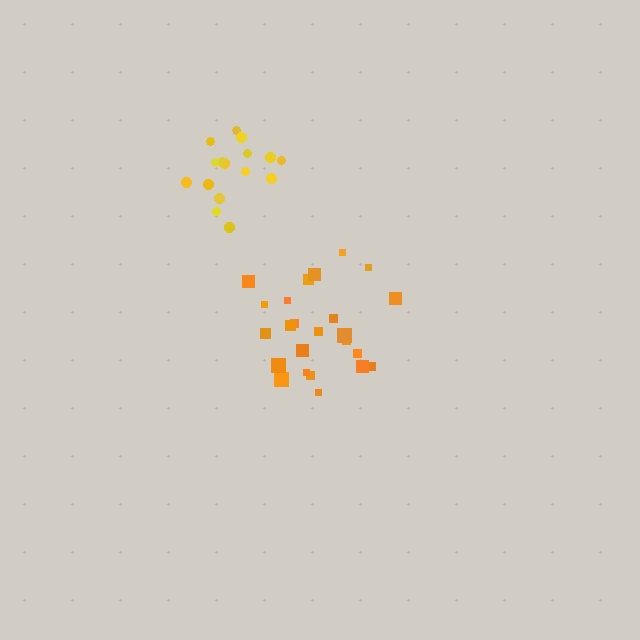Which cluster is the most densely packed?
Yellow.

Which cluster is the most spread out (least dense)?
Orange.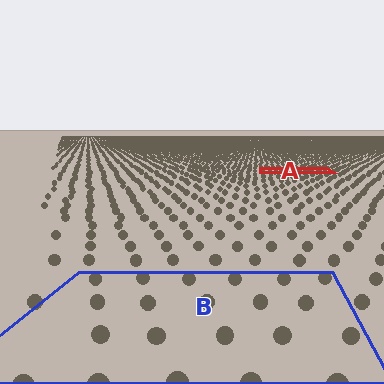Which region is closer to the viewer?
Region B is closer. The texture elements there are larger and more spread out.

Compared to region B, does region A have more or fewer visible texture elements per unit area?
Region A has more texture elements per unit area — they are packed more densely because it is farther away.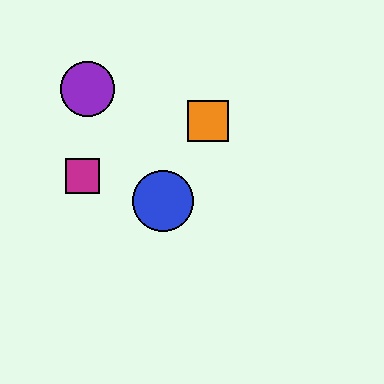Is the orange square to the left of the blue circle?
No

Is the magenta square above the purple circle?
No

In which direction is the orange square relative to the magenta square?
The orange square is to the right of the magenta square.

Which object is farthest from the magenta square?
The orange square is farthest from the magenta square.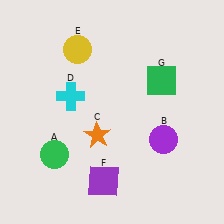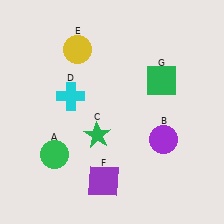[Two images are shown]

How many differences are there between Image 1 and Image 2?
There is 1 difference between the two images.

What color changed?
The star (C) changed from orange in Image 1 to green in Image 2.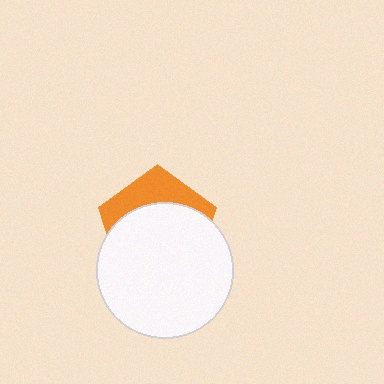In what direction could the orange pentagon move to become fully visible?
The orange pentagon could move up. That would shift it out from behind the white circle entirely.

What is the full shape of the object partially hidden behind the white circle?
The partially hidden object is an orange pentagon.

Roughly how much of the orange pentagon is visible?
A small part of it is visible (roughly 32%).